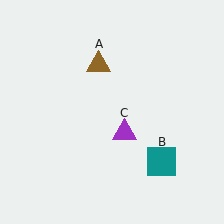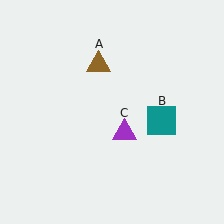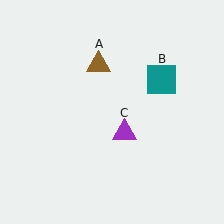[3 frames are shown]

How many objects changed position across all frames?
1 object changed position: teal square (object B).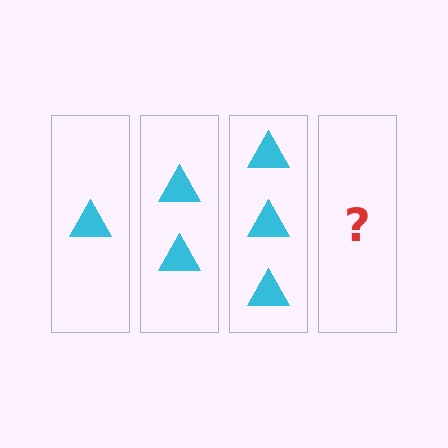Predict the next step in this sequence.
The next step is 4 triangles.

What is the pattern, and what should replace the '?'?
The pattern is that each step adds one more triangle. The '?' should be 4 triangles.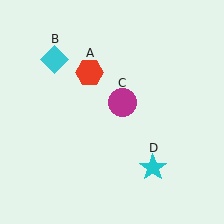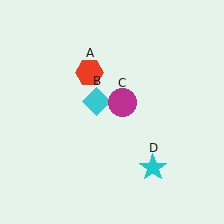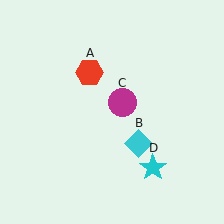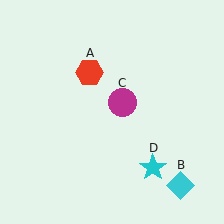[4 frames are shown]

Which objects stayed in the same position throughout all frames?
Red hexagon (object A) and magenta circle (object C) and cyan star (object D) remained stationary.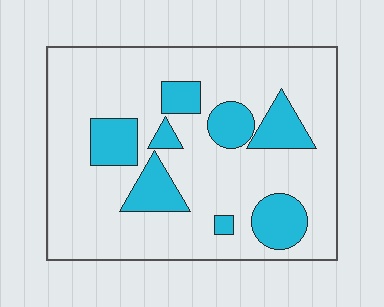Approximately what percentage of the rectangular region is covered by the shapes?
Approximately 20%.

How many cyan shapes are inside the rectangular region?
8.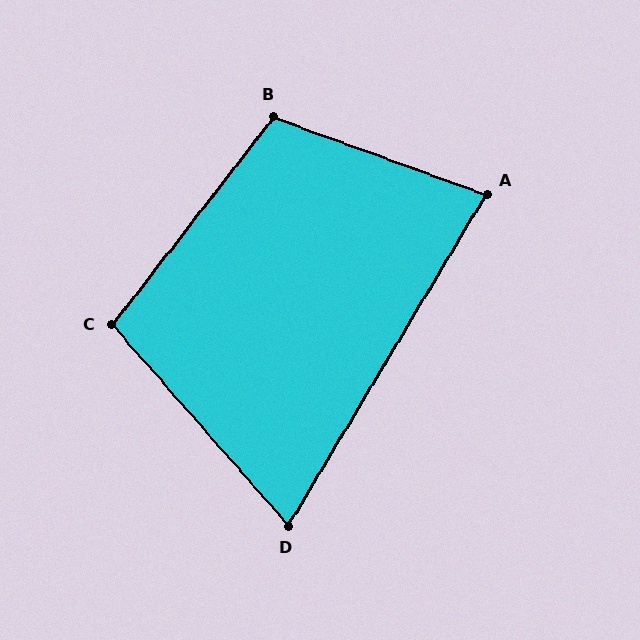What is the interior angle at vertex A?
Approximately 79 degrees (acute).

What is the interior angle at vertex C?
Approximately 101 degrees (obtuse).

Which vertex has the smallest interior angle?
D, at approximately 72 degrees.